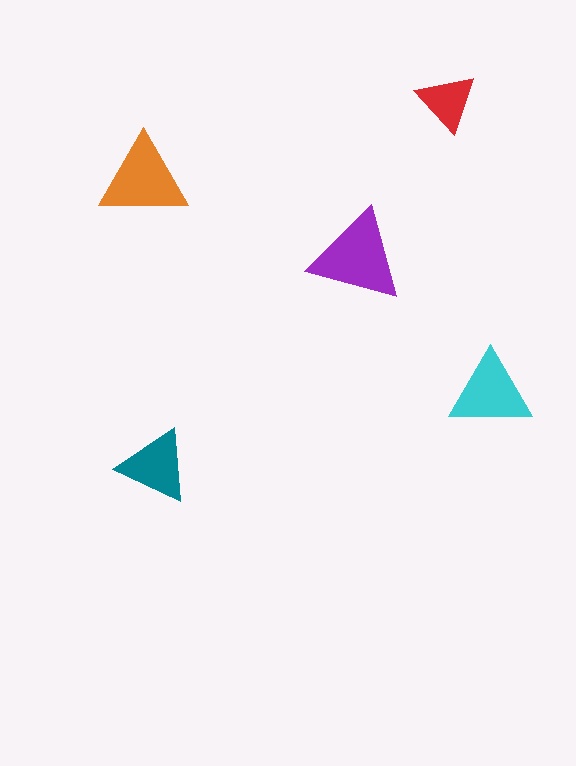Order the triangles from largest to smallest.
the purple one, the orange one, the cyan one, the teal one, the red one.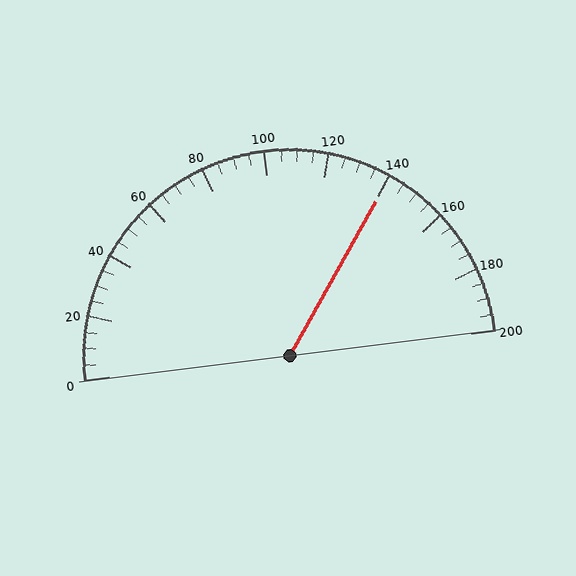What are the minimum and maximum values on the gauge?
The gauge ranges from 0 to 200.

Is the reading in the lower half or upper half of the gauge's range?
The reading is in the upper half of the range (0 to 200).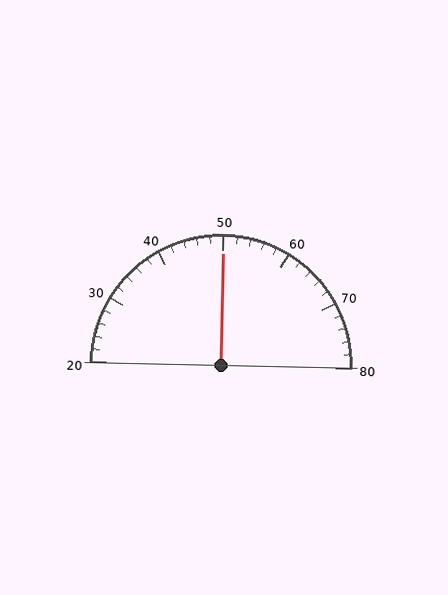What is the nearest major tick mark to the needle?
The nearest major tick mark is 50.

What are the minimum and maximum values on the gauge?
The gauge ranges from 20 to 80.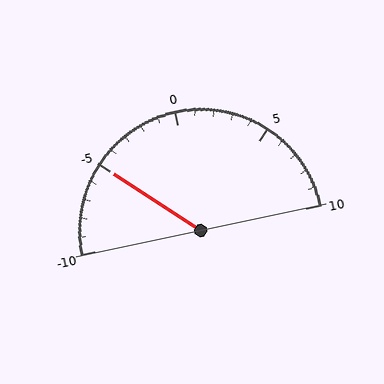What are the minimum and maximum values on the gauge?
The gauge ranges from -10 to 10.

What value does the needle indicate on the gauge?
The needle indicates approximately -5.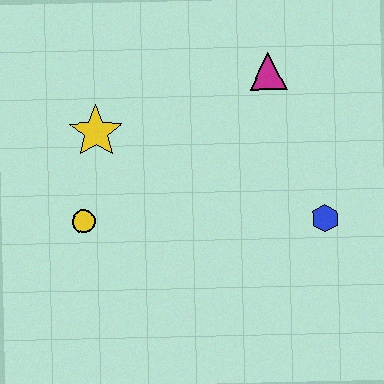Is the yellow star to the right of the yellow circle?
Yes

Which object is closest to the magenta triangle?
The blue hexagon is closest to the magenta triangle.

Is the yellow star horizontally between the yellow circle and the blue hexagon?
Yes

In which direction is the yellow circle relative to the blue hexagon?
The yellow circle is to the left of the blue hexagon.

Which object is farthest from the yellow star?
The blue hexagon is farthest from the yellow star.